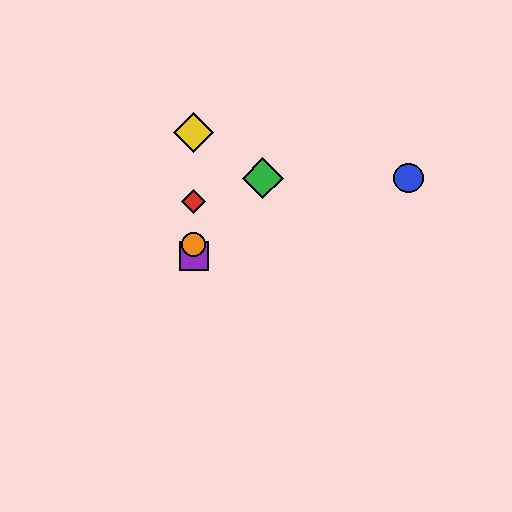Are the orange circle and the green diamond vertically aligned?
No, the orange circle is at x≈194 and the green diamond is at x≈263.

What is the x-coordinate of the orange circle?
The orange circle is at x≈194.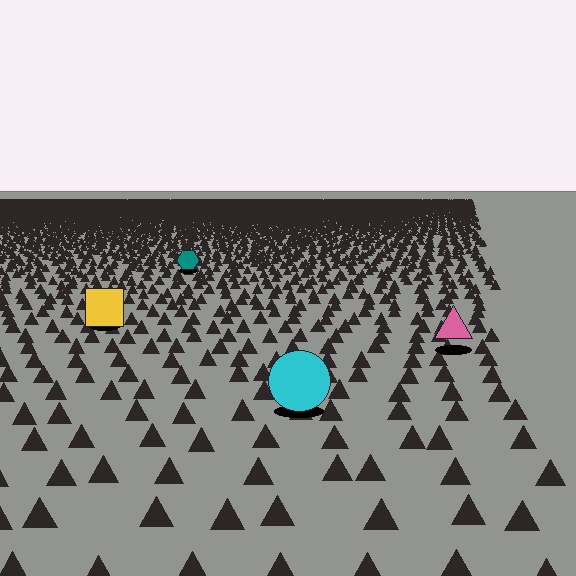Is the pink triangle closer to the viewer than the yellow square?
Yes. The pink triangle is closer — you can tell from the texture gradient: the ground texture is coarser near it.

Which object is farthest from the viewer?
The teal hexagon is farthest from the viewer. It appears smaller and the ground texture around it is denser.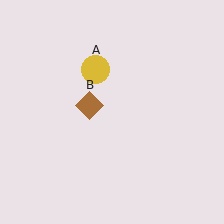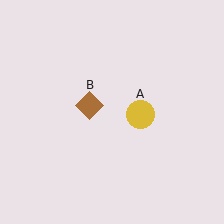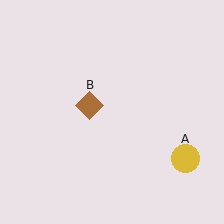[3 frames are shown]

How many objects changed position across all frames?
1 object changed position: yellow circle (object A).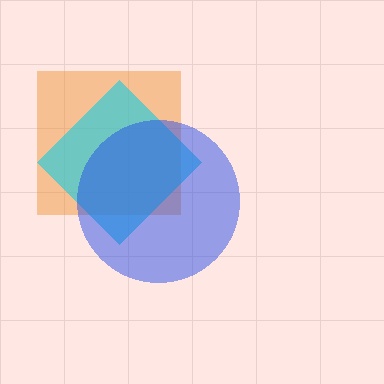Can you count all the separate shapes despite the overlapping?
Yes, there are 3 separate shapes.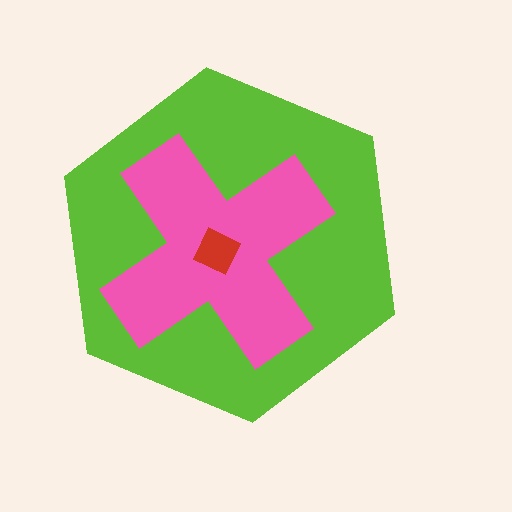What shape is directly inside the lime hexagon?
The pink cross.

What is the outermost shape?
The lime hexagon.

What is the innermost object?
The red diamond.